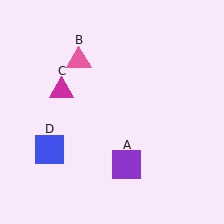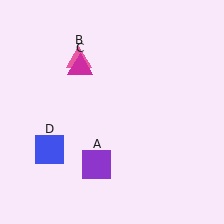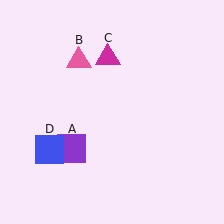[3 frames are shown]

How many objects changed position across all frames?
2 objects changed position: purple square (object A), magenta triangle (object C).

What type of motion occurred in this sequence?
The purple square (object A), magenta triangle (object C) rotated clockwise around the center of the scene.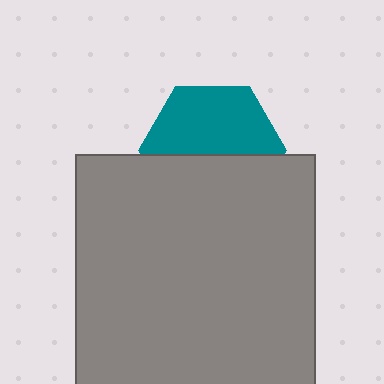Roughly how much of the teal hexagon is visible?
About half of it is visible (roughly 53%).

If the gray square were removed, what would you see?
You would see the complete teal hexagon.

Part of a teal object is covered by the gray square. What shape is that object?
It is a hexagon.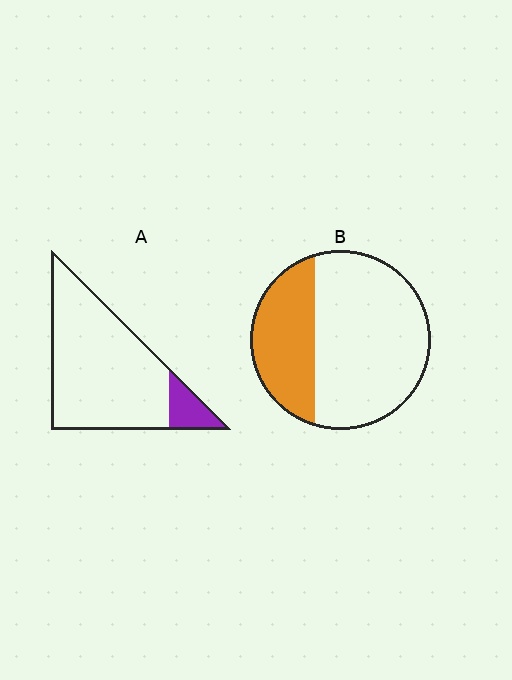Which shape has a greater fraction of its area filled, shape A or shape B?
Shape B.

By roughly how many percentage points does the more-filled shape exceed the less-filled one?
By roughly 20 percentage points (B over A).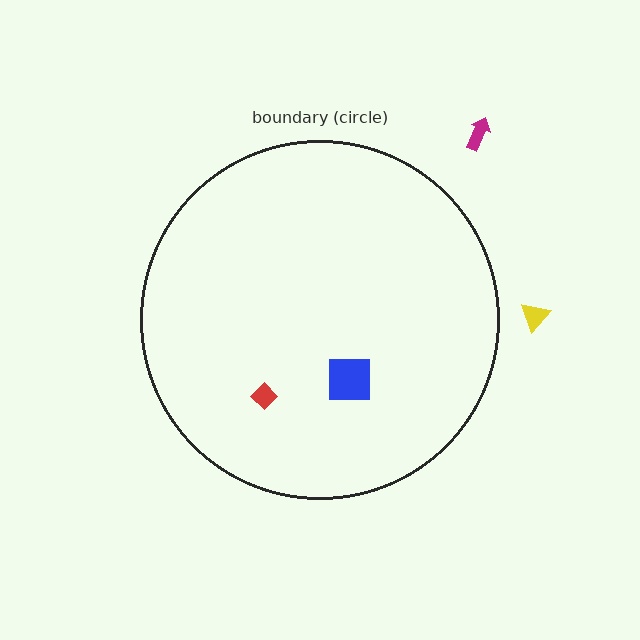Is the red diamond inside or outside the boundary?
Inside.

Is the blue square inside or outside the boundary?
Inside.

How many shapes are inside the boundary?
2 inside, 2 outside.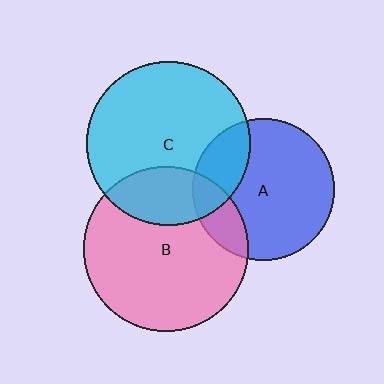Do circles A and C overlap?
Yes.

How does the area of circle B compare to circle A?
Approximately 1.4 times.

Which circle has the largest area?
Circle B (pink).